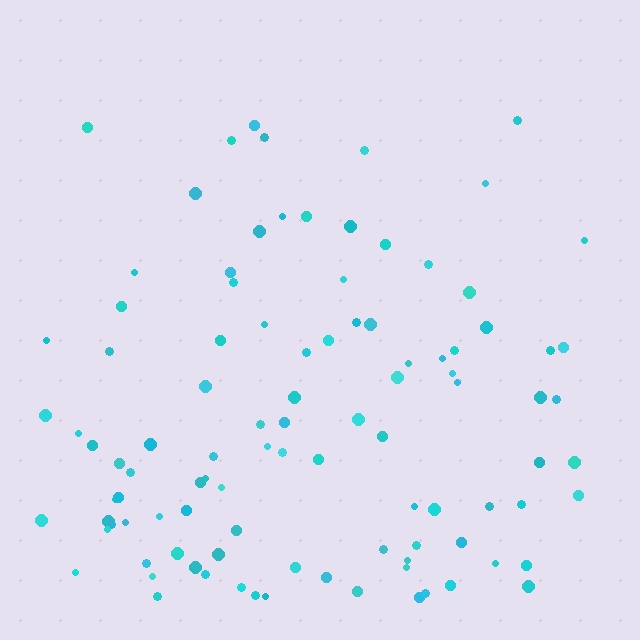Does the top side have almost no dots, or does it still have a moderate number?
Still a moderate number, just noticeably fewer than the bottom.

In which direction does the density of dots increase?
From top to bottom, with the bottom side densest.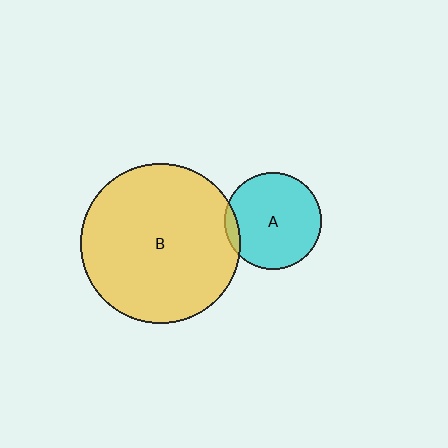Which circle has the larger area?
Circle B (yellow).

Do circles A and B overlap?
Yes.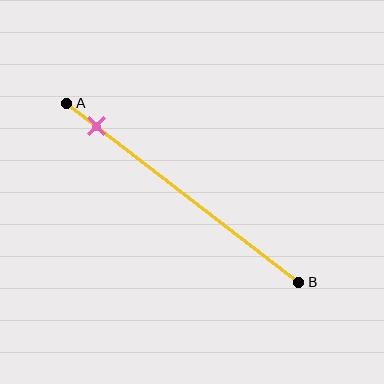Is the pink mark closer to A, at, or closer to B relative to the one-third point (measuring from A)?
The pink mark is closer to point A than the one-third point of segment AB.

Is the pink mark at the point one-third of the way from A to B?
No, the mark is at about 15% from A, not at the 33% one-third point.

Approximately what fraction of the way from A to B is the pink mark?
The pink mark is approximately 15% of the way from A to B.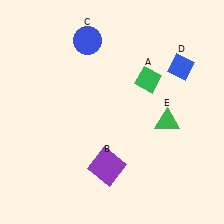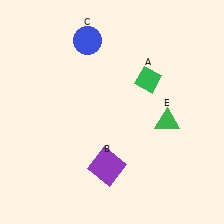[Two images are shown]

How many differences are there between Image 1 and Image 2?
There is 1 difference between the two images.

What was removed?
The blue diamond (D) was removed in Image 2.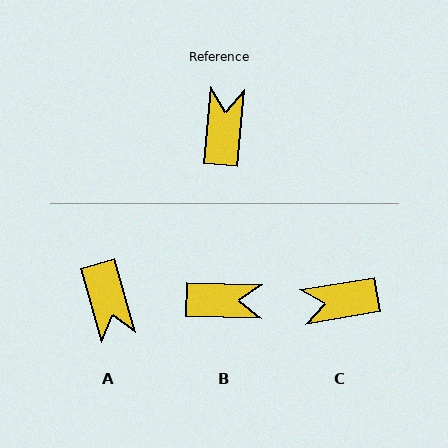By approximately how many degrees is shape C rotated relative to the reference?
Approximately 105 degrees counter-clockwise.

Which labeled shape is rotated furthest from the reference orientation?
A, about 159 degrees away.